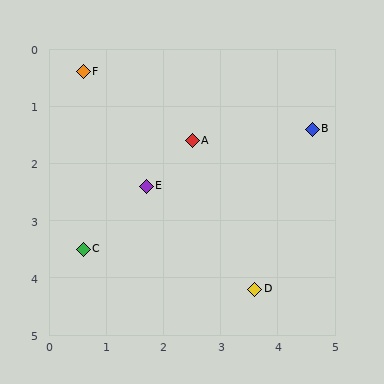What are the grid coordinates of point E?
Point E is at approximately (1.7, 2.4).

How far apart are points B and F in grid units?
Points B and F are about 4.1 grid units apart.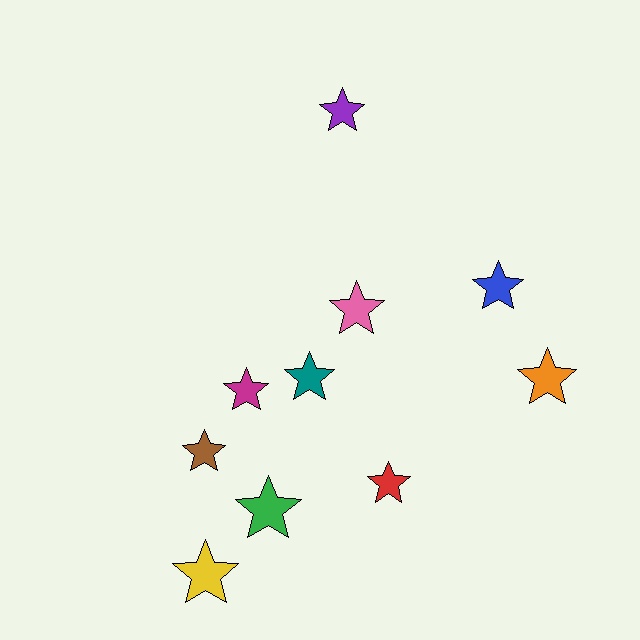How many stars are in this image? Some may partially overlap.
There are 10 stars.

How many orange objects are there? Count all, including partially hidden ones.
There is 1 orange object.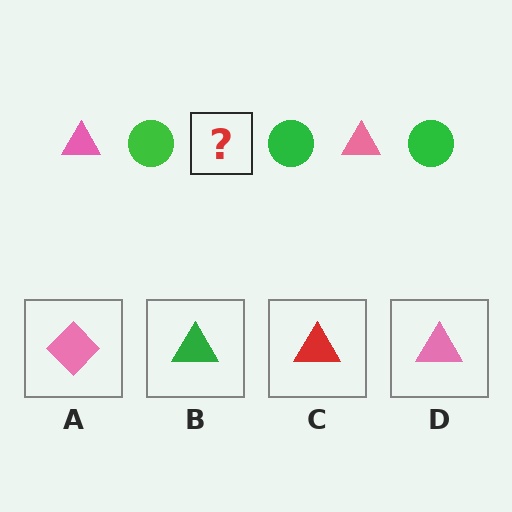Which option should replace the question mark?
Option D.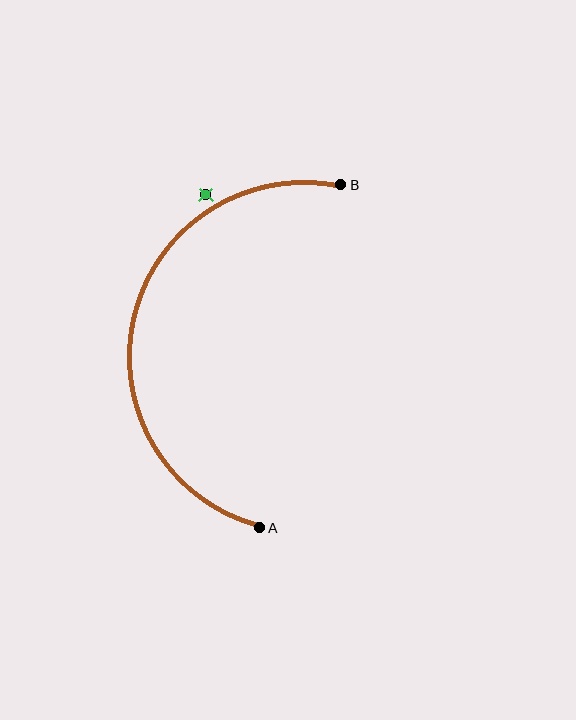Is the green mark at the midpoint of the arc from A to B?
No — the green mark does not lie on the arc at all. It sits slightly outside the curve.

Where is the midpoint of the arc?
The arc midpoint is the point on the curve farthest from the straight line joining A and B. It sits to the left of that line.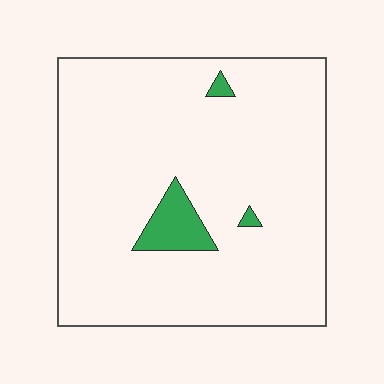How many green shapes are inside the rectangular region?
3.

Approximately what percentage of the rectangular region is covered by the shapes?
Approximately 5%.